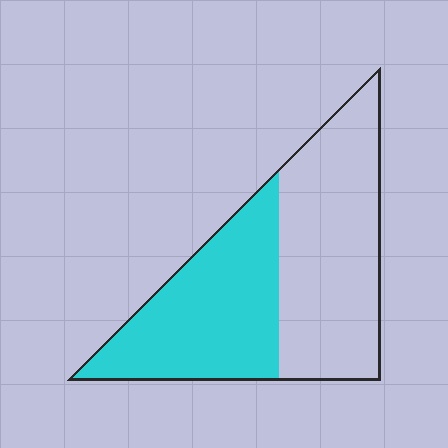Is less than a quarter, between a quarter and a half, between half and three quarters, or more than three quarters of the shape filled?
Between a quarter and a half.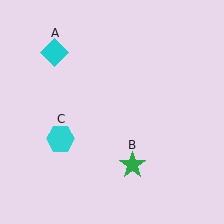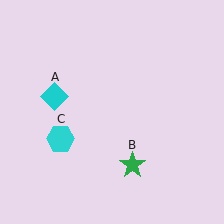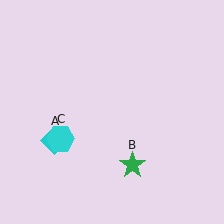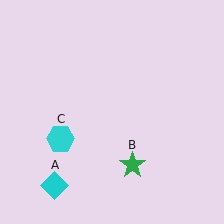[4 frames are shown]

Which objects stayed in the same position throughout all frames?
Green star (object B) and cyan hexagon (object C) remained stationary.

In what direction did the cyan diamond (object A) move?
The cyan diamond (object A) moved down.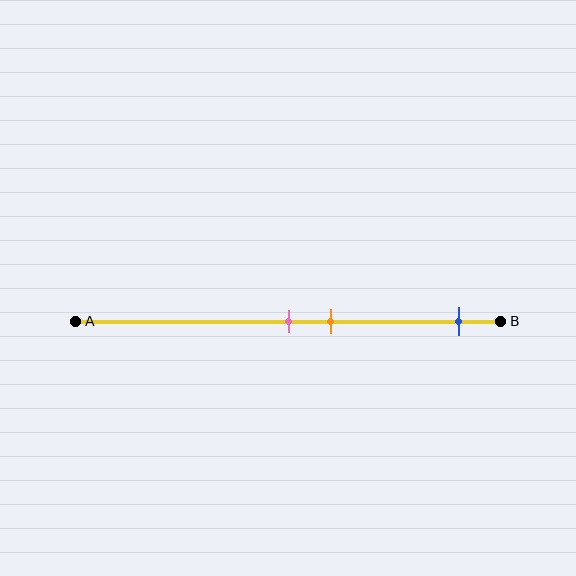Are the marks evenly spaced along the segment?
No, the marks are not evenly spaced.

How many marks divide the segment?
There are 3 marks dividing the segment.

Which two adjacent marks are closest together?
The pink and orange marks are the closest adjacent pair.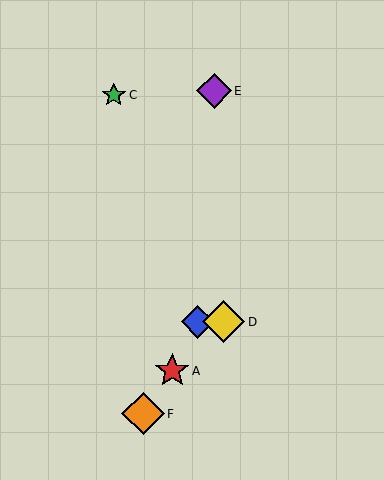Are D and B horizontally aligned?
Yes, both are at y≈322.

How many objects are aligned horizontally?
2 objects (B, D) are aligned horizontally.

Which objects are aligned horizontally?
Objects B, D are aligned horizontally.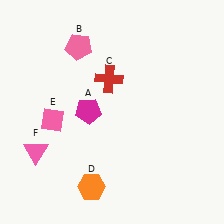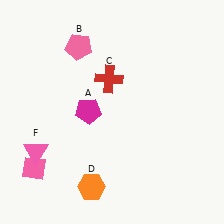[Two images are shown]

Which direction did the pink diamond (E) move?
The pink diamond (E) moved down.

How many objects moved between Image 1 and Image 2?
1 object moved between the two images.